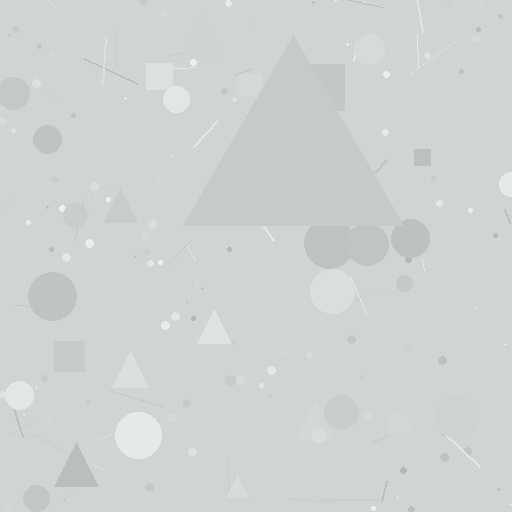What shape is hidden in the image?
A triangle is hidden in the image.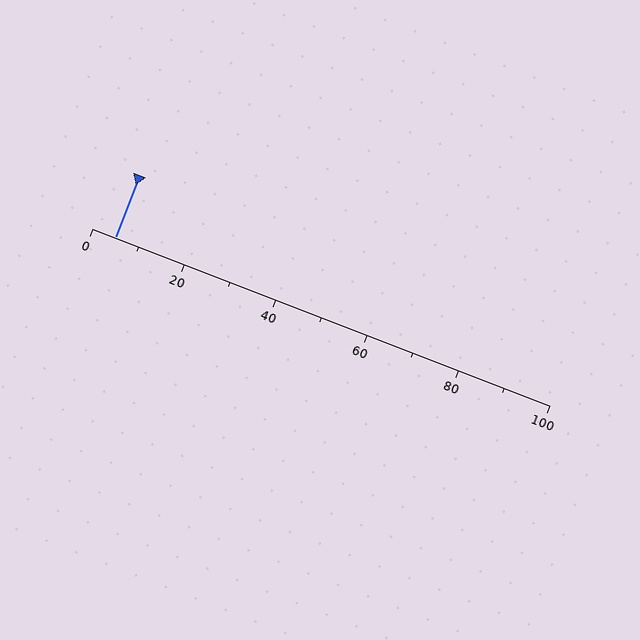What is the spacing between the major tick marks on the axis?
The major ticks are spaced 20 apart.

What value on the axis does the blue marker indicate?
The marker indicates approximately 5.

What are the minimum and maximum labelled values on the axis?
The axis runs from 0 to 100.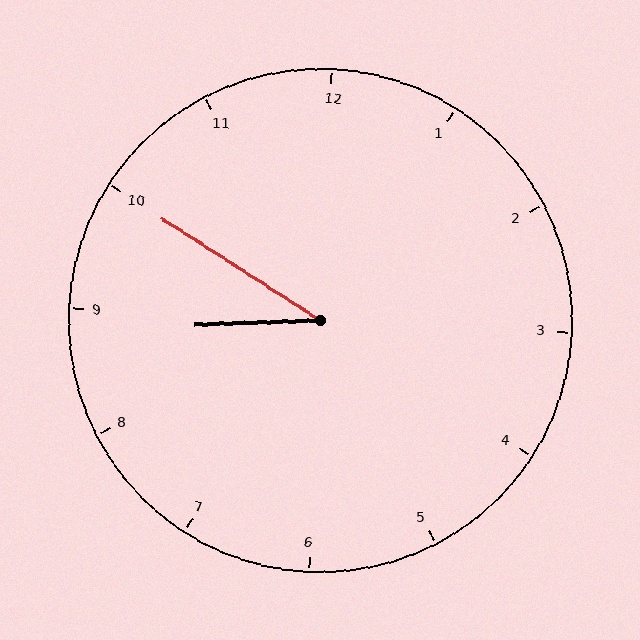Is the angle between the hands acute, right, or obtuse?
It is acute.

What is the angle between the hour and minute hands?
Approximately 35 degrees.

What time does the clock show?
8:50.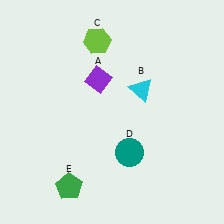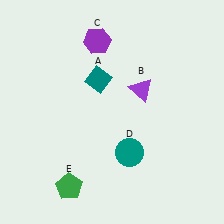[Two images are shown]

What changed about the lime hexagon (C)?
In Image 1, C is lime. In Image 2, it changed to purple.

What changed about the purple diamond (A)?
In Image 1, A is purple. In Image 2, it changed to teal.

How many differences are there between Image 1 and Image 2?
There are 3 differences between the two images.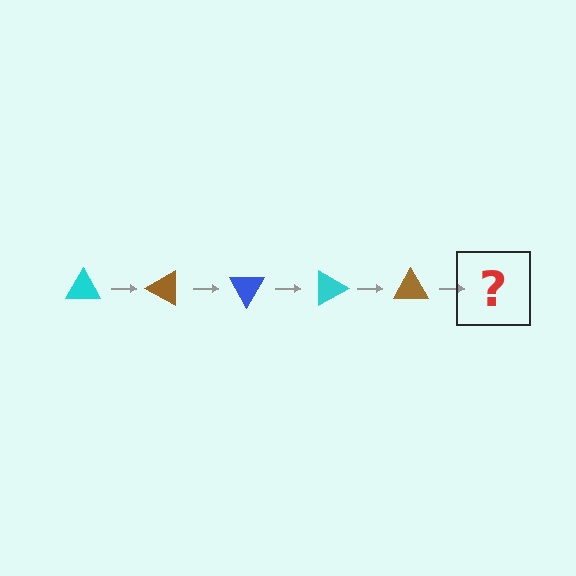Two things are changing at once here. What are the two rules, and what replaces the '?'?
The two rules are that it rotates 30 degrees each step and the color cycles through cyan, brown, and blue. The '?' should be a blue triangle, rotated 150 degrees from the start.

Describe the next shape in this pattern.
It should be a blue triangle, rotated 150 degrees from the start.